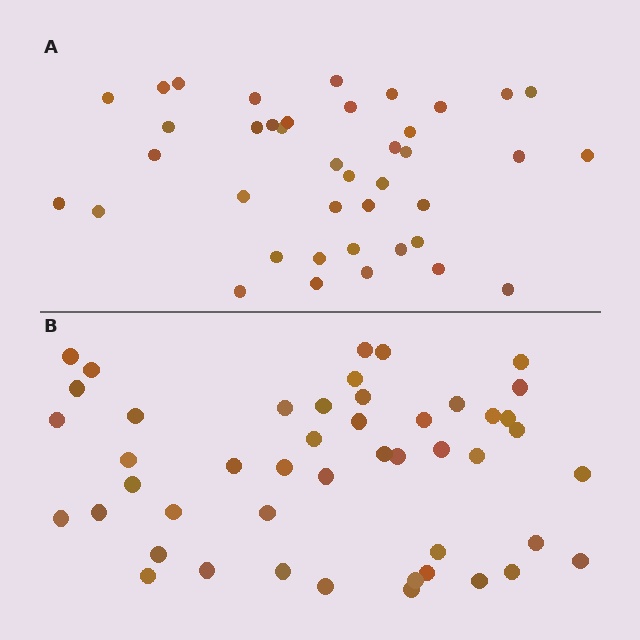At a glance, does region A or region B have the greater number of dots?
Region B (the bottom region) has more dots.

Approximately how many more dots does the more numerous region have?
Region B has roughly 8 or so more dots than region A.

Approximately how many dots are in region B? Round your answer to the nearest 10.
About 50 dots. (The exact count is 47, which rounds to 50.)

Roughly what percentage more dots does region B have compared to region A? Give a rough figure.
About 20% more.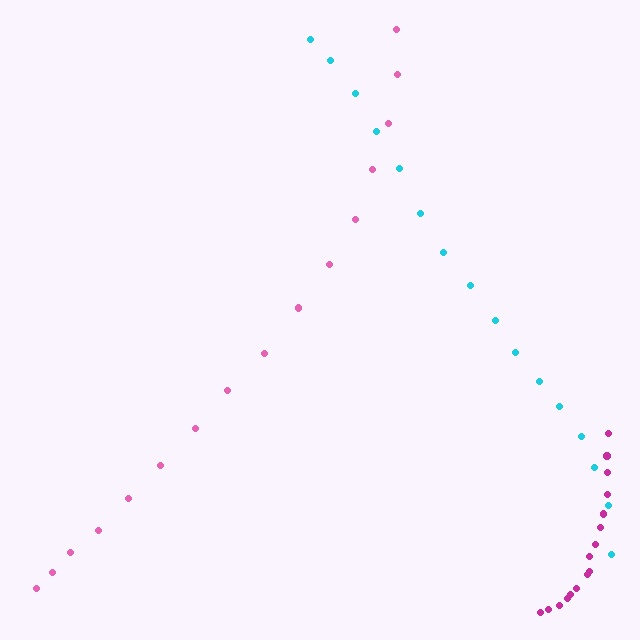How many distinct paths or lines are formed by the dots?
There are 3 distinct paths.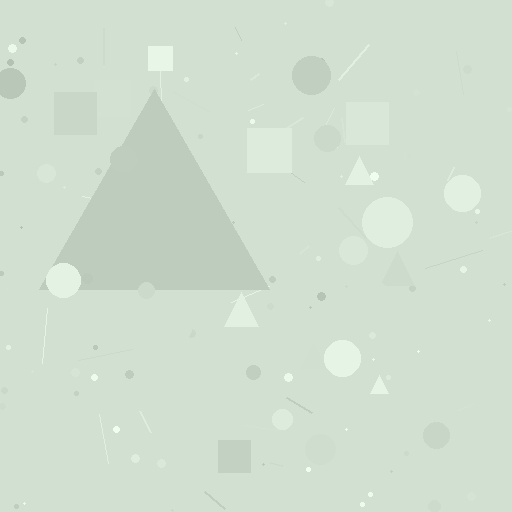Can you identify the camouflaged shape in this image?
The camouflaged shape is a triangle.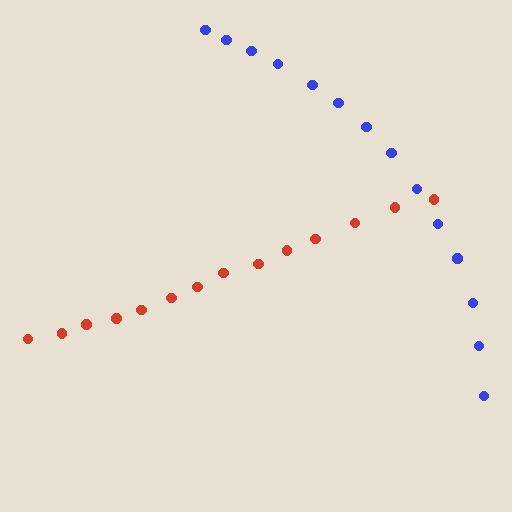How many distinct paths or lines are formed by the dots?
There are 2 distinct paths.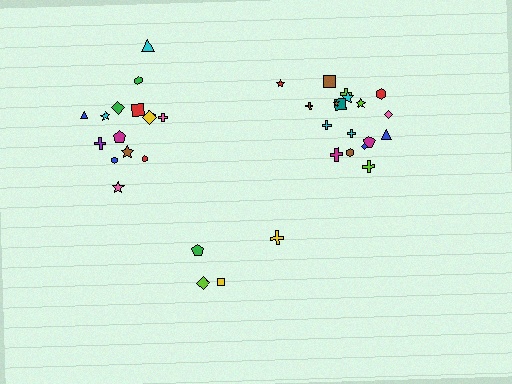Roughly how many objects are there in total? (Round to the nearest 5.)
Roughly 35 objects in total.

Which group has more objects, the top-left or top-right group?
The top-right group.